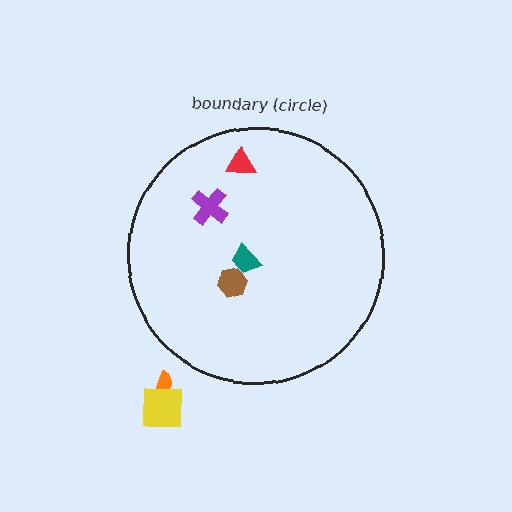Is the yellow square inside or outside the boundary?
Outside.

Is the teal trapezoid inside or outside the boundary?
Inside.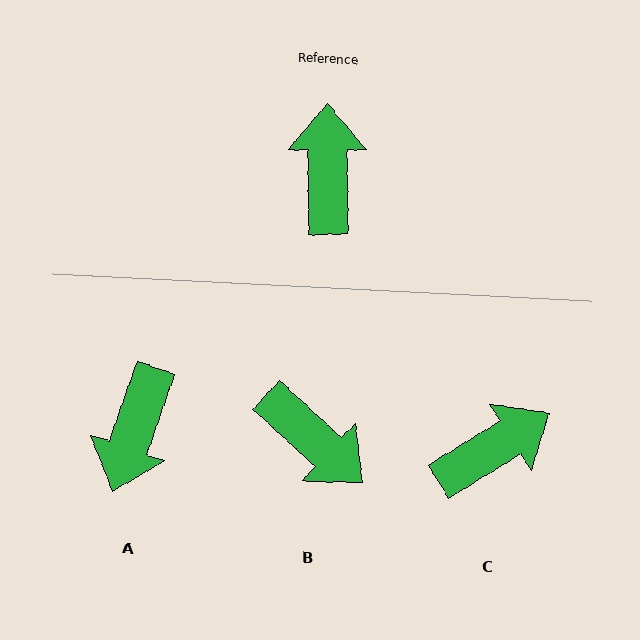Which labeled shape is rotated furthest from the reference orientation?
A, about 160 degrees away.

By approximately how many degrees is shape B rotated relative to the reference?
Approximately 133 degrees clockwise.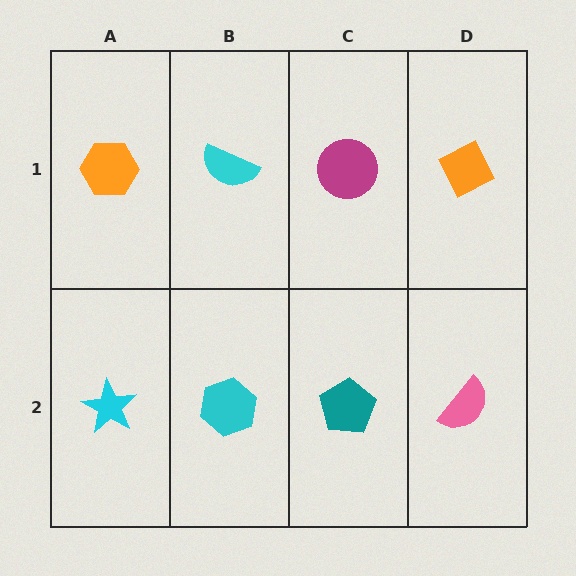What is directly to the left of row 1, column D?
A magenta circle.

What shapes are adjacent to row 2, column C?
A magenta circle (row 1, column C), a cyan hexagon (row 2, column B), a pink semicircle (row 2, column D).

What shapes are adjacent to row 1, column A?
A cyan star (row 2, column A), a cyan semicircle (row 1, column B).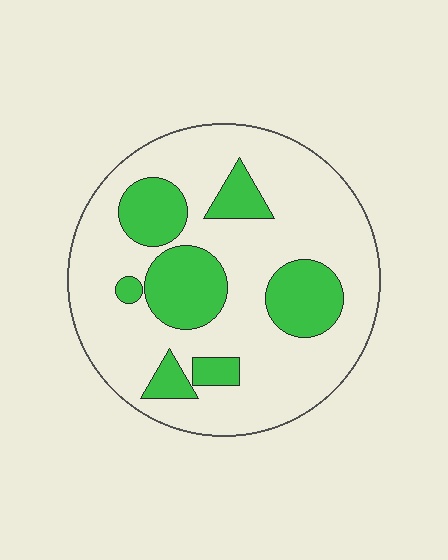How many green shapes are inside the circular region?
7.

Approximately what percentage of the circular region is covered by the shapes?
Approximately 25%.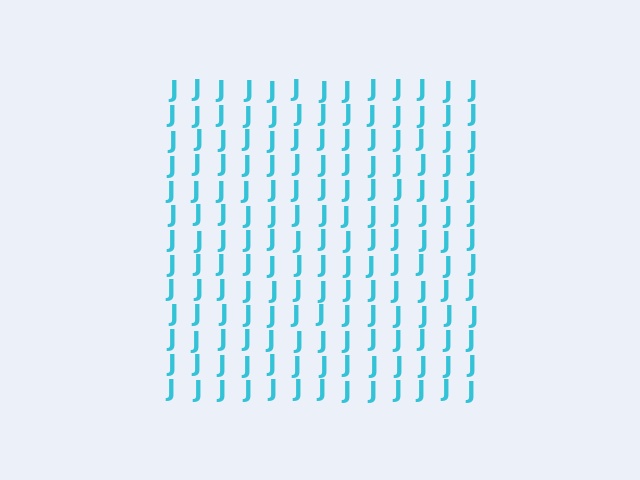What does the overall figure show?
The overall figure shows a square.